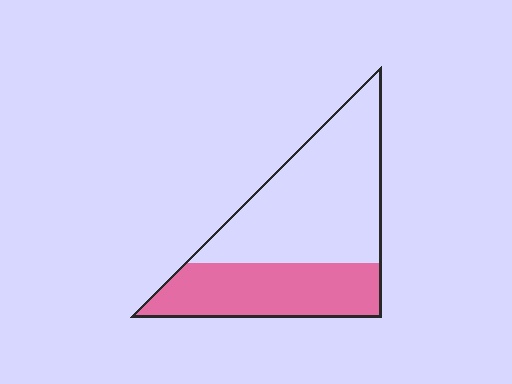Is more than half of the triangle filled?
No.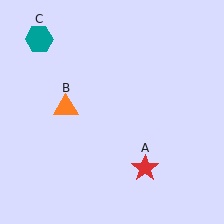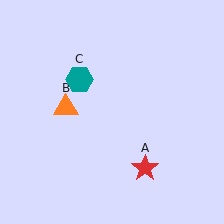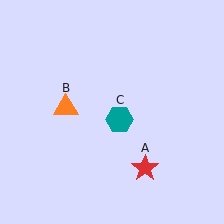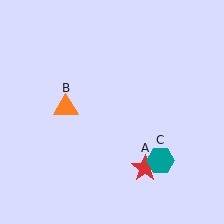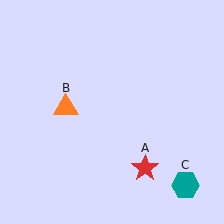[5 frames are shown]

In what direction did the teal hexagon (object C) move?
The teal hexagon (object C) moved down and to the right.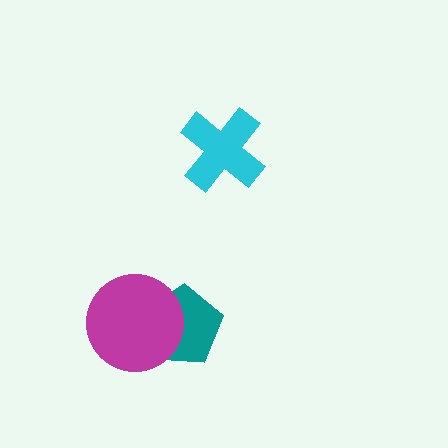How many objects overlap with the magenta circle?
1 object overlaps with the magenta circle.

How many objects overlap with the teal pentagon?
1 object overlaps with the teal pentagon.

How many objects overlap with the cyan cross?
0 objects overlap with the cyan cross.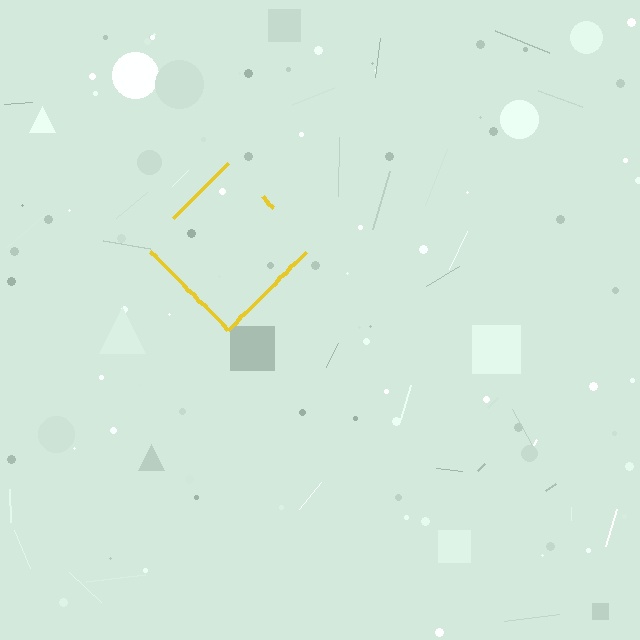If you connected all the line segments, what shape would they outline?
They would outline a diamond.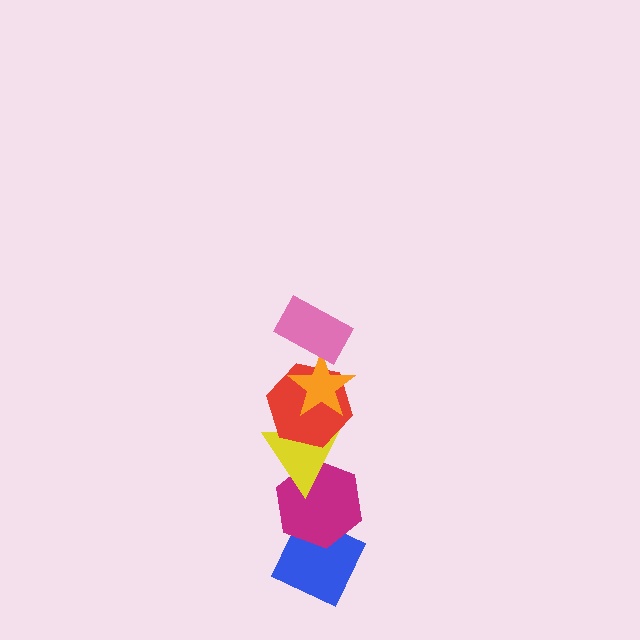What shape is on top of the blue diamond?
The magenta hexagon is on top of the blue diamond.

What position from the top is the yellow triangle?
The yellow triangle is 4th from the top.